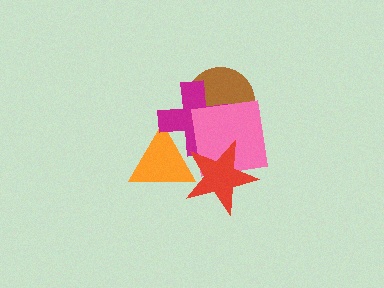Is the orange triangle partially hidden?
Yes, it is partially covered by another shape.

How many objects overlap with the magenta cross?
4 objects overlap with the magenta cross.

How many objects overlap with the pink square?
4 objects overlap with the pink square.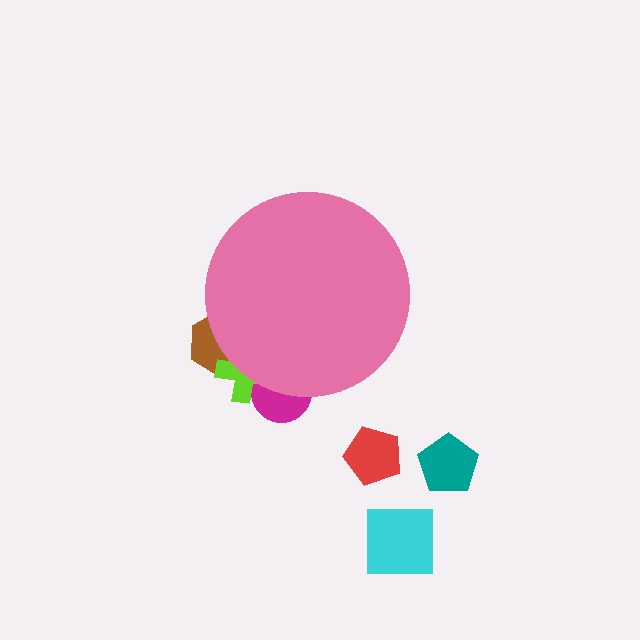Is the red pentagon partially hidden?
No, the red pentagon is fully visible.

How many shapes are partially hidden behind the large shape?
3 shapes are partially hidden.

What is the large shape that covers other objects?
A pink circle.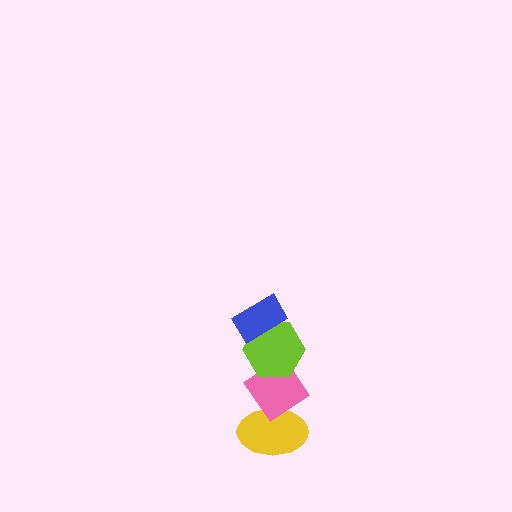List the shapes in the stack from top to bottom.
From top to bottom: the blue rectangle, the lime hexagon, the pink diamond, the yellow ellipse.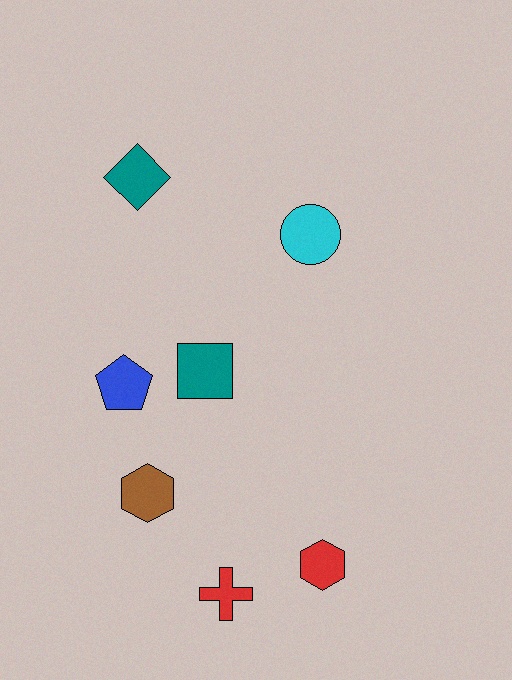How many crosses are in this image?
There is 1 cross.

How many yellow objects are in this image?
There are no yellow objects.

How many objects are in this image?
There are 7 objects.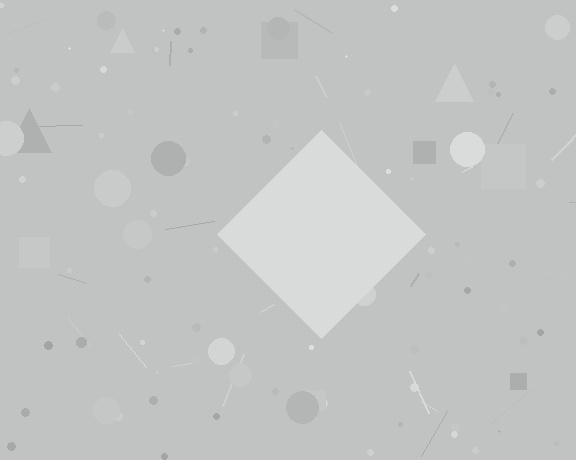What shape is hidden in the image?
A diamond is hidden in the image.